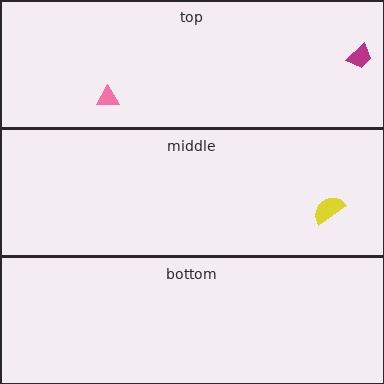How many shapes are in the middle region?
1.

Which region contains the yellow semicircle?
The middle region.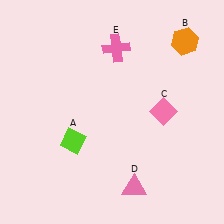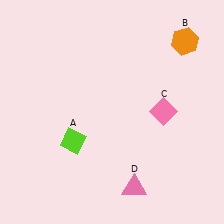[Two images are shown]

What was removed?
The pink cross (E) was removed in Image 2.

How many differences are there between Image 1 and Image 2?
There is 1 difference between the two images.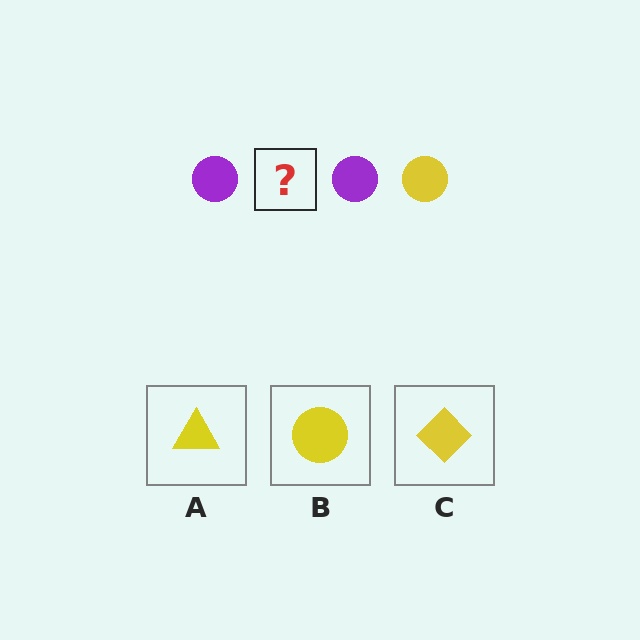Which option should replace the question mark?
Option B.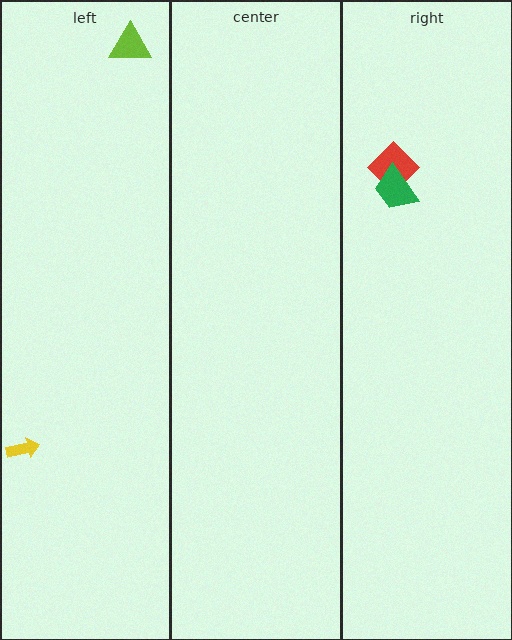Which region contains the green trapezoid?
The right region.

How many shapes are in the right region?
2.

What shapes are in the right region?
The red diamond, the green trapezoid.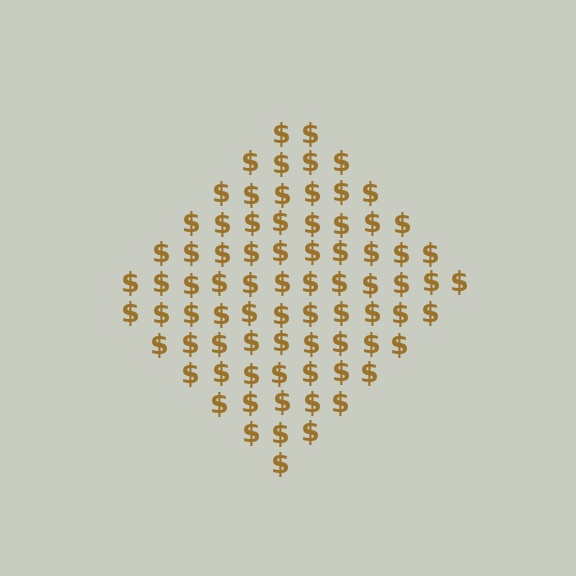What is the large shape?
The large shape is a diamond.